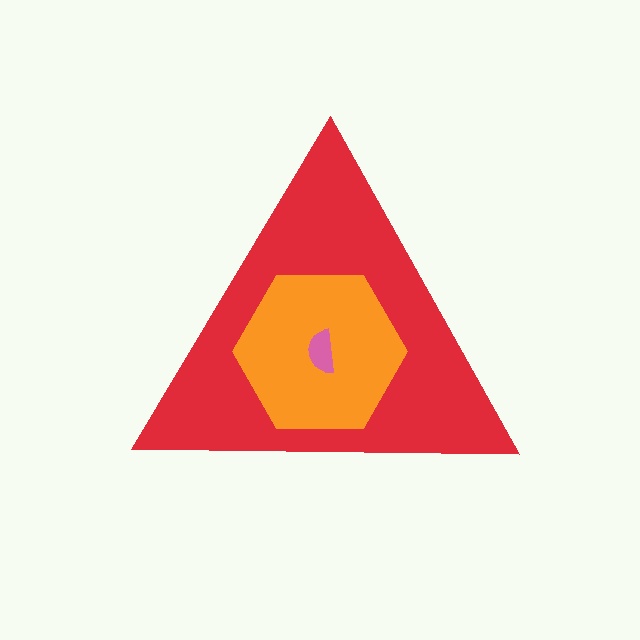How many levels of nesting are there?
3.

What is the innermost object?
The pink semicircle.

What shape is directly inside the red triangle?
The orange hexagon.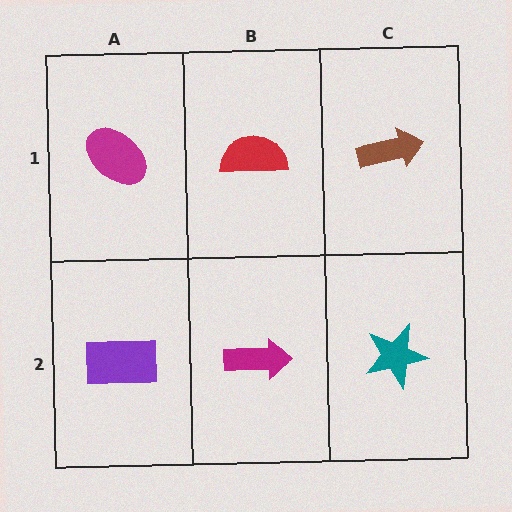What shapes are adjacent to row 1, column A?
A purple rectangle (row 2, column A), a red semicircle (row 1, column B).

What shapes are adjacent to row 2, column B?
A red semicircle (row 1, column B), a purple rectangle (row 2, column A), a teal star (row 2, column C).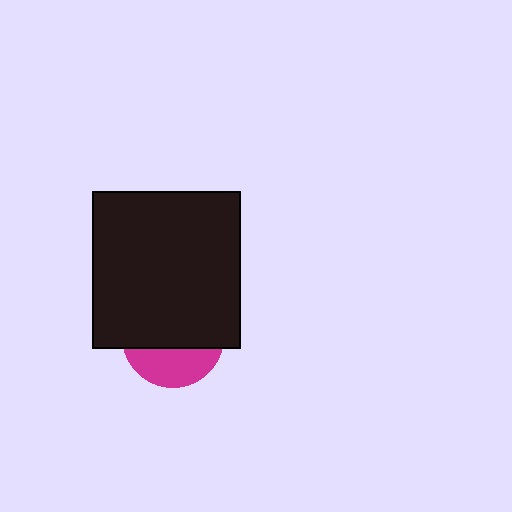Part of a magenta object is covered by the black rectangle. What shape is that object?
It is a circle.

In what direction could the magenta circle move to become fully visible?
The magenta circle could move down. That would shift it out from behind the black rectangle entirely.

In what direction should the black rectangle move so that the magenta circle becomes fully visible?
The black rectangle should move up. That is the shortest direction to clear the overlap and leave the magenta circle fully visible.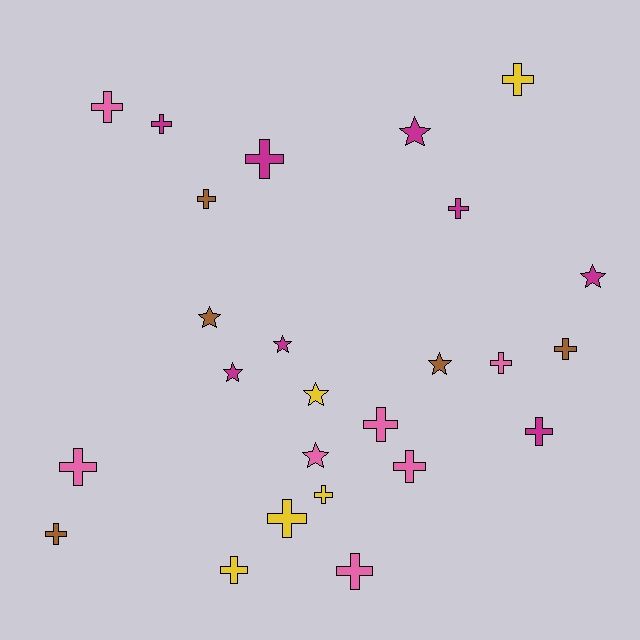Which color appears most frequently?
Magenta, with 8 objects.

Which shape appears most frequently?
Cross, with 17 objects.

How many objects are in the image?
There are 25 objects.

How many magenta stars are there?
There are 4 magenta stars.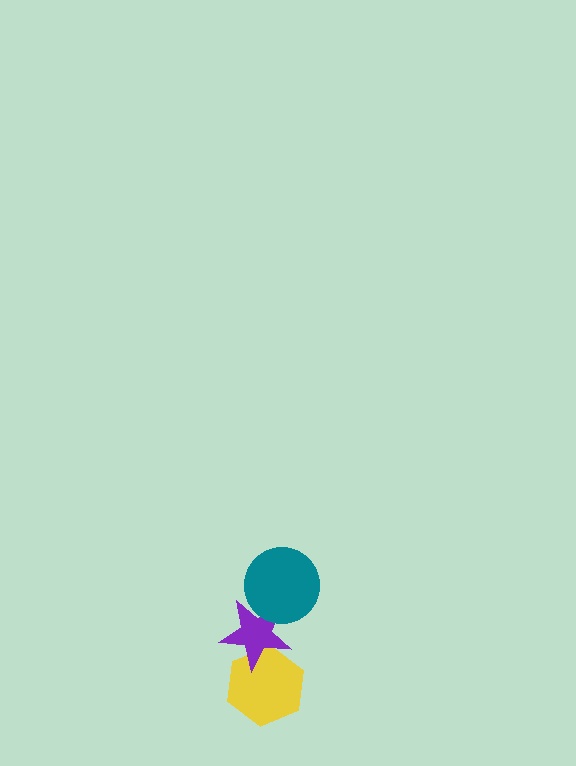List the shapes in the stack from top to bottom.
From top to bottom: the teal circle, the purple star, the yellow hexagon.